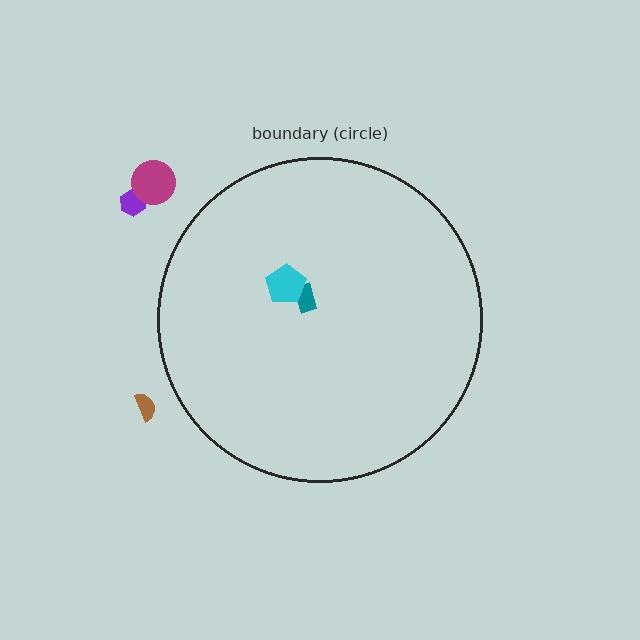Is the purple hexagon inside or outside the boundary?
Outside.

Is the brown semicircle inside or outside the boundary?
Outside.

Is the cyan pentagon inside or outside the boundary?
Inside.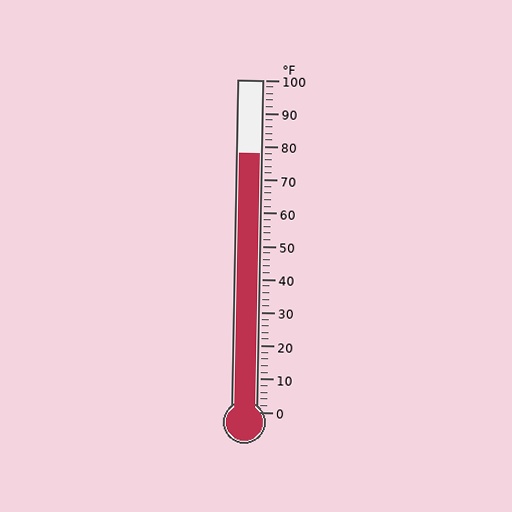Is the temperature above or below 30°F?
The temperature is above 30°F.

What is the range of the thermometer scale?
The thermometer scale ranges from 0°F to 100°F.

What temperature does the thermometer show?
The thermometer shows approximately 78°F.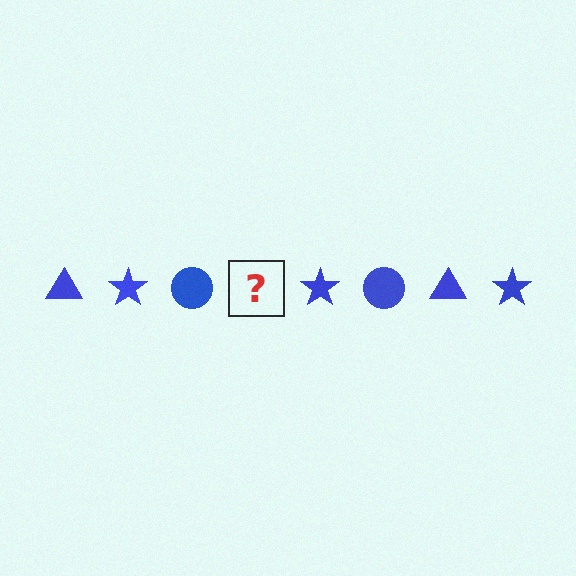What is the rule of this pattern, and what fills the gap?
The rule is that the pattern cycles through triangle, star, circle shapes in blue. The gap should be filled with a blue triangle.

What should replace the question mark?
The question mark should be replaced with a blue triangle.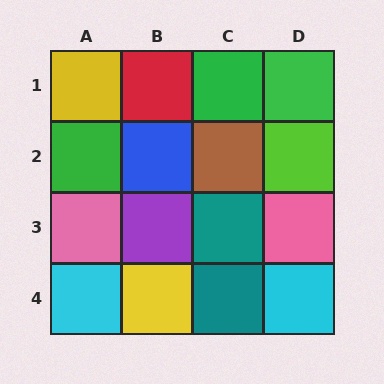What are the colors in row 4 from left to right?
Cyan, yellow, teal, cyan.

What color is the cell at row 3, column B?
Purple.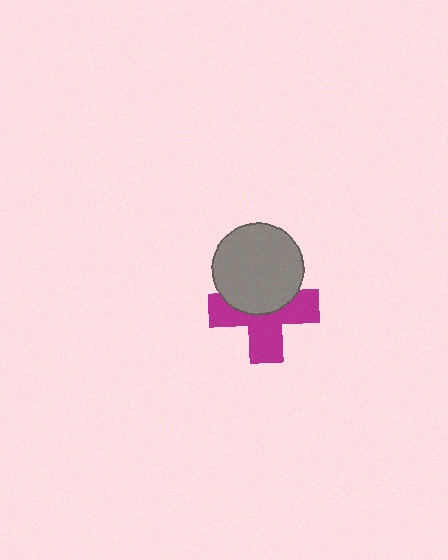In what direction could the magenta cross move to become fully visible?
The magenta cross could move down. That would shift it out from behind the gray circle entirely.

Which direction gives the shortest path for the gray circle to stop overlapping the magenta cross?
Moving up gives the shortest separation.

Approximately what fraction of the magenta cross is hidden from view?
Roughly 42% of the magenta cross is hidden behind the gray circle.